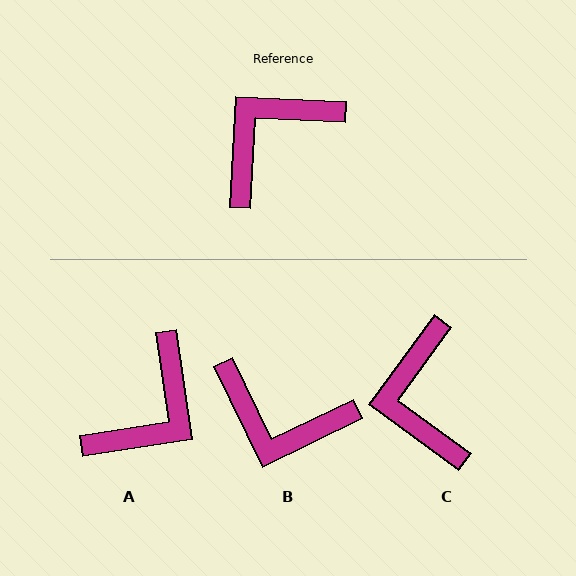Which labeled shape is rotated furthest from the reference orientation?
A, about 169 degrees away.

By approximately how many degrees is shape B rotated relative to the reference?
Approximately 119 degrees counter-clockwise.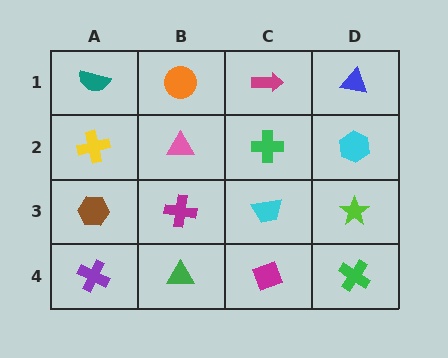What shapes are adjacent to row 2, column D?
A blue triangle (row 1, column D), a lime star (row 3, column D), a green cross (row 2, column C).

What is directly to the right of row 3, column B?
A cyan trapezoid.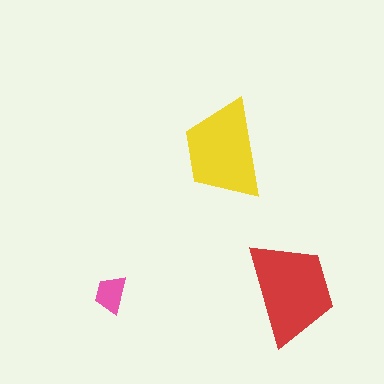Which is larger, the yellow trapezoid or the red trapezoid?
The red one.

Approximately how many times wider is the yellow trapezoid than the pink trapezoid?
About 2.5 times wider.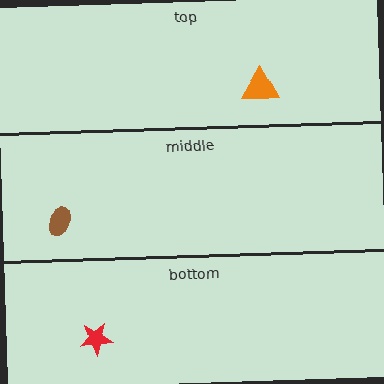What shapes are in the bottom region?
The red star.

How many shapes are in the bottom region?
1.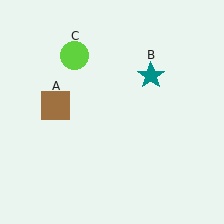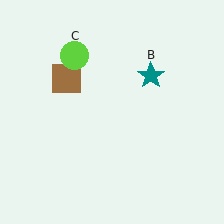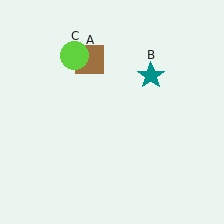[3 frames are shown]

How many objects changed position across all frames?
1 object changed position: brown square (object A).